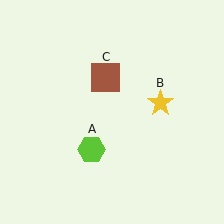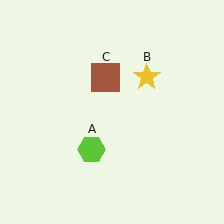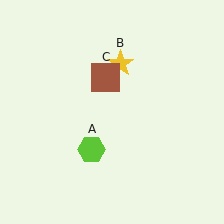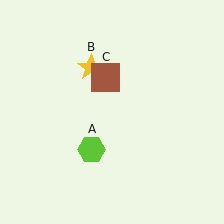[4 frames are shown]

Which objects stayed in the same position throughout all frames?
Lime hexagon (object A) and brown square (object C) remained stationary.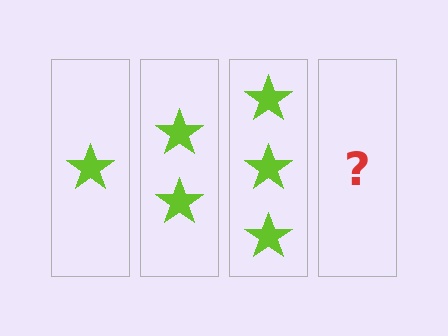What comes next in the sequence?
The next element should be 4 stars.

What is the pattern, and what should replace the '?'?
The pattern is that each step adds one more star. The '?' should be 4 stars.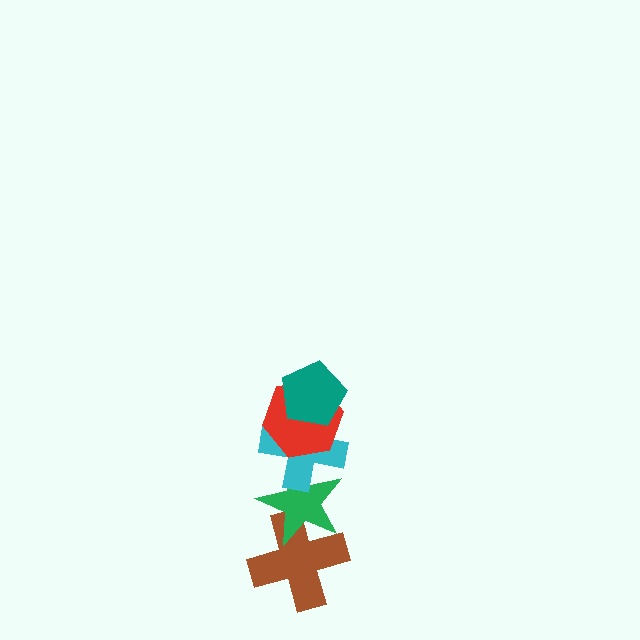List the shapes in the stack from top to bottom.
From top to bottom: the teal pentagon, the red hexagon, the cyan cross, the green star, the brown cross.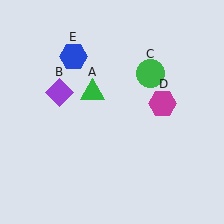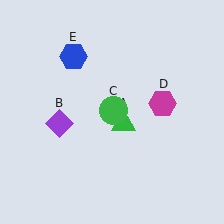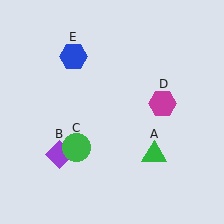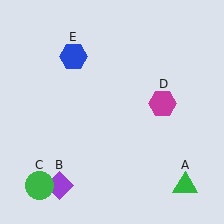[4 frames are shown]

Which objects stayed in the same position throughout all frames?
Magenta hexagon (object D) and blue hexagon (object E) remained stationary.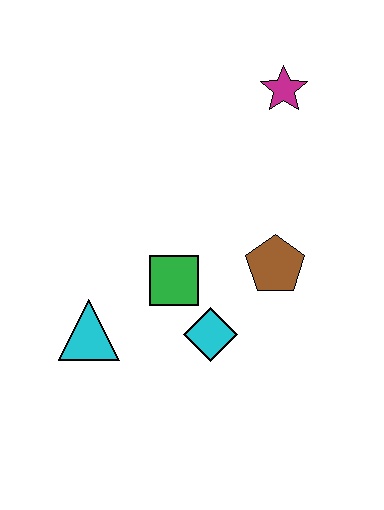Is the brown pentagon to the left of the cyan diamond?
No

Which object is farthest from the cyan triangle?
The magenta star is farthest from the cyan triangle.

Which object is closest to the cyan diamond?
The green square is closest to the cyan diamond.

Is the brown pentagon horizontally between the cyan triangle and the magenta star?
Yes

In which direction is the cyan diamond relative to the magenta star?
The cyan diamond is below the magenta star.